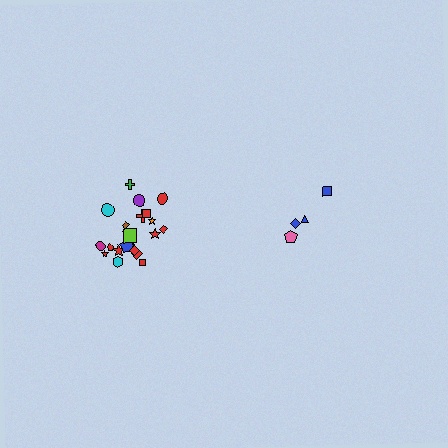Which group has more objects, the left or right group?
The left group.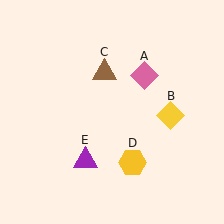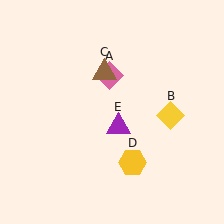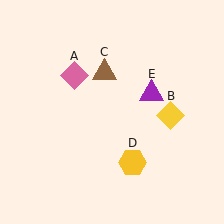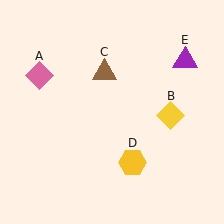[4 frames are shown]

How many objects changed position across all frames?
2 objects changed position: pink diamond (object A), purple triangle (object E).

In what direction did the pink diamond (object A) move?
The pink diamond (object A) moved left.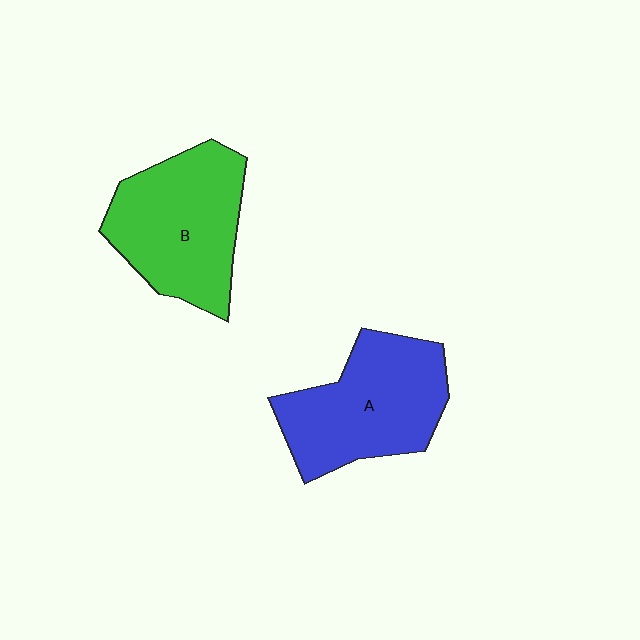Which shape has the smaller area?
Shape A (blue).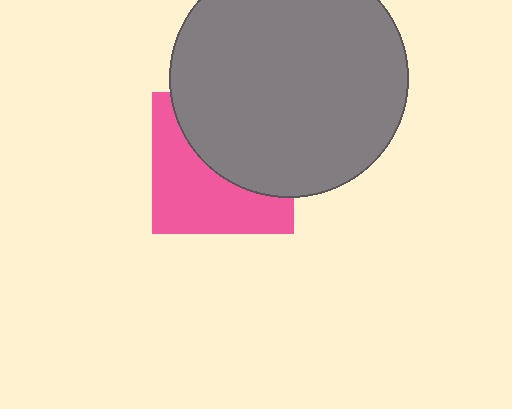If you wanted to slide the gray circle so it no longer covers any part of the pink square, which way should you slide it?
Slide it up — that is the most direct way to separate the two shapes.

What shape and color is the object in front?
The object in front is a gray circle.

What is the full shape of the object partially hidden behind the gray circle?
The partially hidden object is a pink square.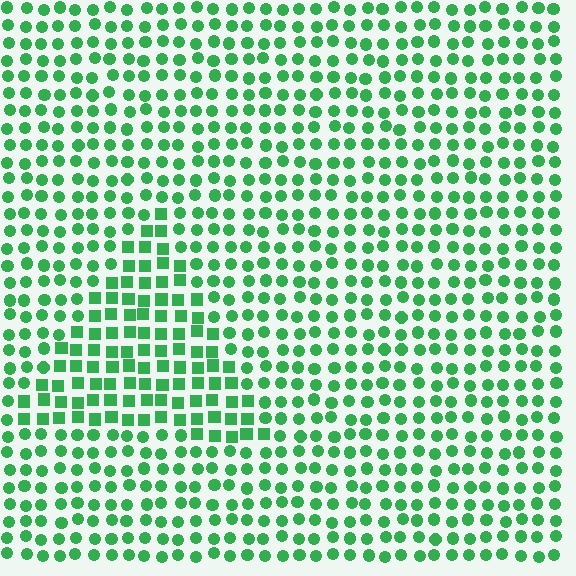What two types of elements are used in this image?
The image uses squares inside the triangle region and circles outside it.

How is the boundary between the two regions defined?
The boundary is defined by a change in element shape: squares inside vs. circles outside. All elements share the same color and spacing.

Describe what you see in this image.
The image is filled with small green elements arranged in a uniform grid. A triangle-shaped region contains squares, while the surrounding area contains circles. The boundary is defined purely by the change in element shape.